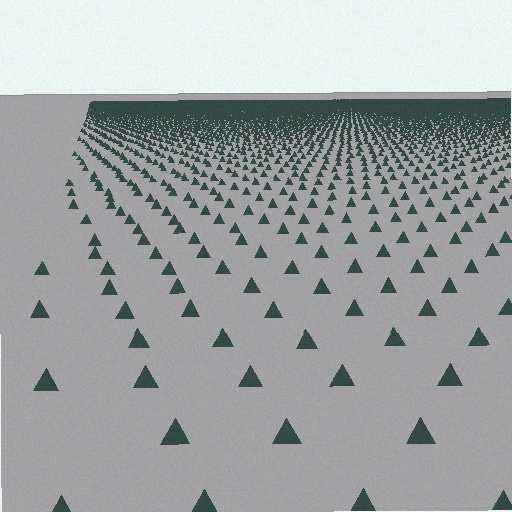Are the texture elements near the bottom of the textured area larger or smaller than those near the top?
Larger. Near the bottom, elements are closer to the viewer and appear at a bigger on-screen size.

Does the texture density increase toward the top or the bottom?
Density increases toward the top.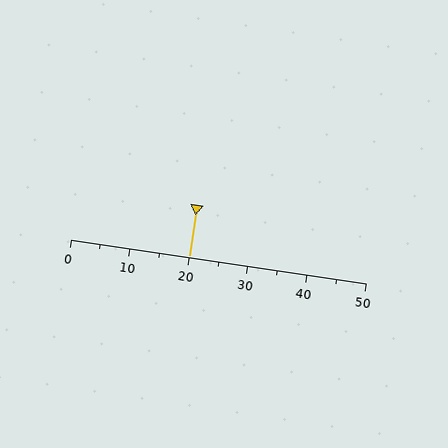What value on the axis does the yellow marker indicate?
The marker indicates approximately 20.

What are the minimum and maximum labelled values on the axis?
The axis runs from 0 to 50.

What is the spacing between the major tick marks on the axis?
The major ticks are spaced 10 apart.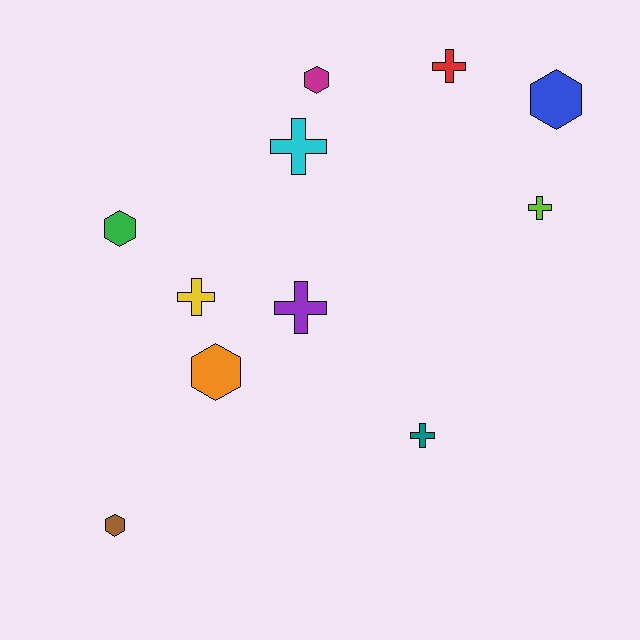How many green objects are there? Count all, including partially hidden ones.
There is 1 green object.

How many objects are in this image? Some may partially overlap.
There are 11 objects.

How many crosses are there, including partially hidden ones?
There are 6 crosses.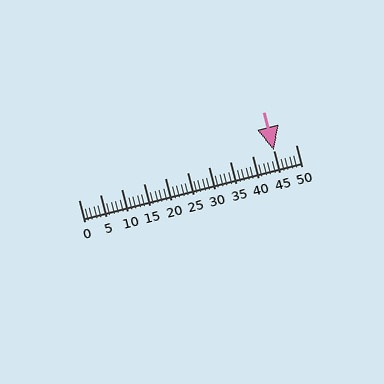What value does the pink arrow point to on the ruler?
The pink arrow points to approximately 45.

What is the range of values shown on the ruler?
The ruler shows values from 0 to 50.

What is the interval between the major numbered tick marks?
The major tick marks are spaced 5 units apart.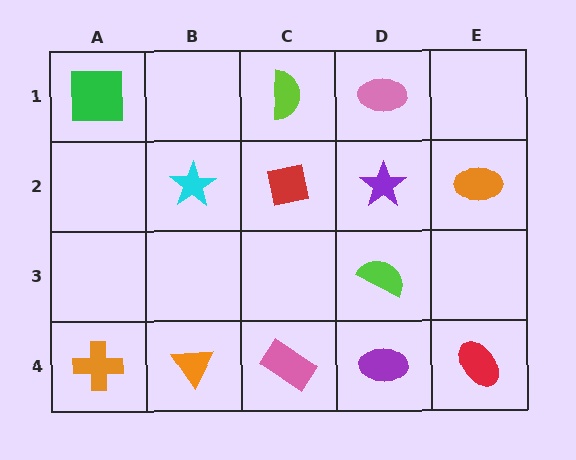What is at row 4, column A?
An orange cross.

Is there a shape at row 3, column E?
No, that cell is empty.